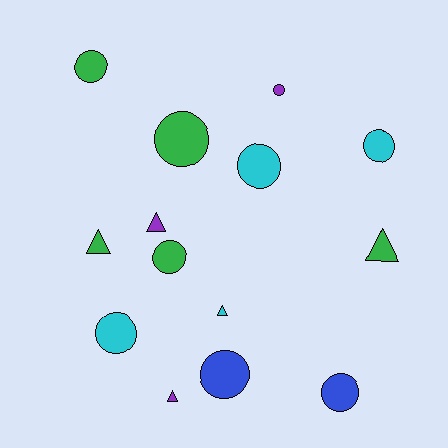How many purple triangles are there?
There are 2 purple triangles.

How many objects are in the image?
There are 14 objects.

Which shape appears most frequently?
Circle, with 9 objects.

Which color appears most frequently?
Green, with 5 objects.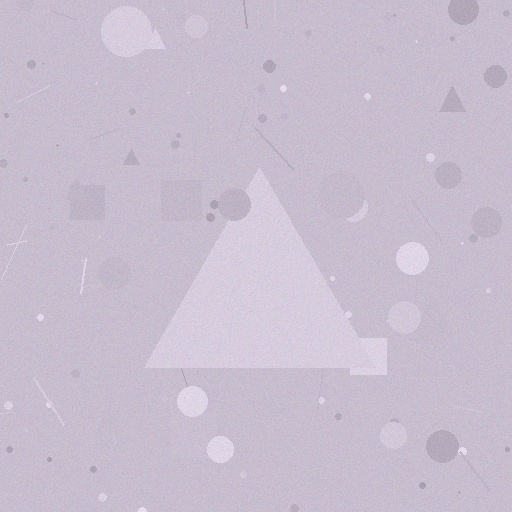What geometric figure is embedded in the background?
A triangle is embedded in the background.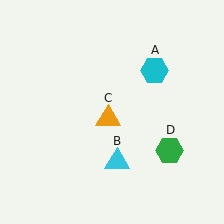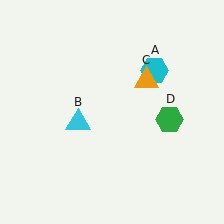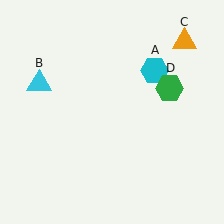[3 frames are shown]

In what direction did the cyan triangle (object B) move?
The cyan triangle (object B) moved up and to the left.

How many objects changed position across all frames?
3 objects changed position: cyan triangle (object B), orange triangle (object C), green hexagon (object D).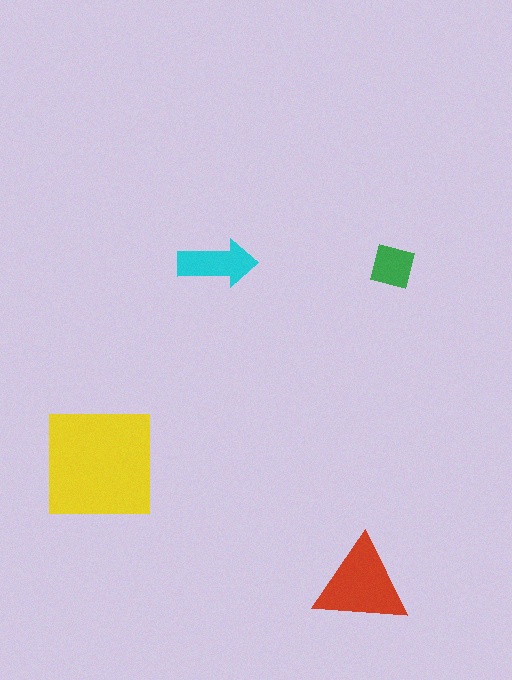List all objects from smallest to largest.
The green square, the cyan arrow, the red triangle, the yellow square.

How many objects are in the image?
There are 4 objects in the image.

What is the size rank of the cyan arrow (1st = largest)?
3rd.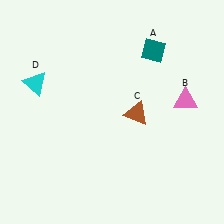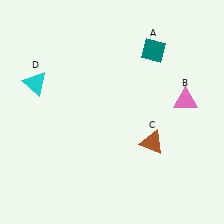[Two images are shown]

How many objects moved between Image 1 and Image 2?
1 object moved between the two images.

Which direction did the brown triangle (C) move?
The brown triangle (C) moved down.